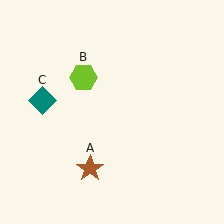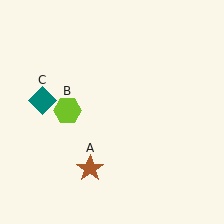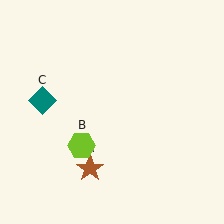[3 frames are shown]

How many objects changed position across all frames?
1 object changed position: lime hexagon (object B).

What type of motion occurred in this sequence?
The lime hexagon (object B) rotated counterclockwise around the center of the scene.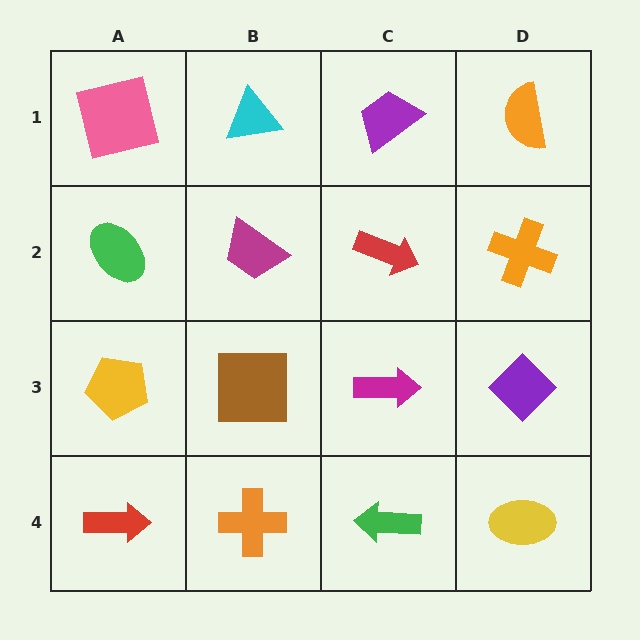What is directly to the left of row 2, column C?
A magenta trapezoid.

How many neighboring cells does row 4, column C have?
3.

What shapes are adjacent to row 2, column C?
A purple trapezoid (row 1, column C), a magenta arrow (row 3, column C), a magenta trapezoid (row 2, column B), an orange cross (row 2, column D).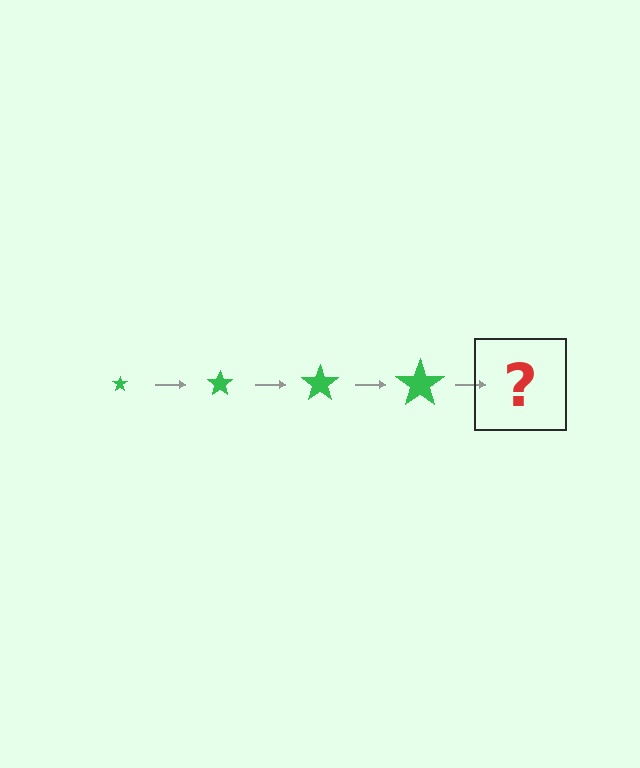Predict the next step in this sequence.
The next step is a green star, larger than the previous one.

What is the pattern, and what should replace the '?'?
The pattern is that the star gets progressively larger each step. The '?' should be a green star, larger than the previous one.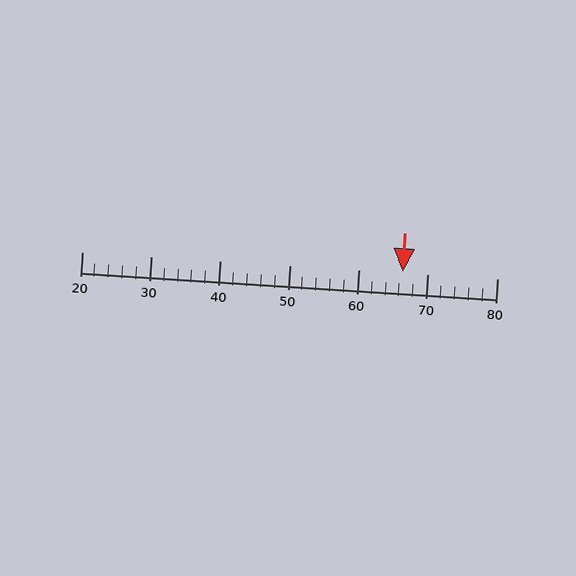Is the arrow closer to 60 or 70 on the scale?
The arrow is closer to 70.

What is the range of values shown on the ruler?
The ruler shows values from 20 to 80.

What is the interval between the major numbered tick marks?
The major tick marks are spaced 10 units apart.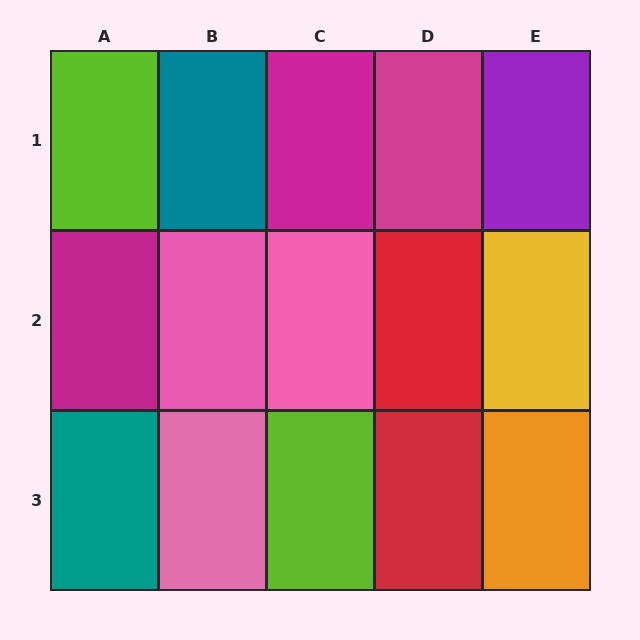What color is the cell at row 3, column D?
Red.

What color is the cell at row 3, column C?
Lime.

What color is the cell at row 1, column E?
Purple.